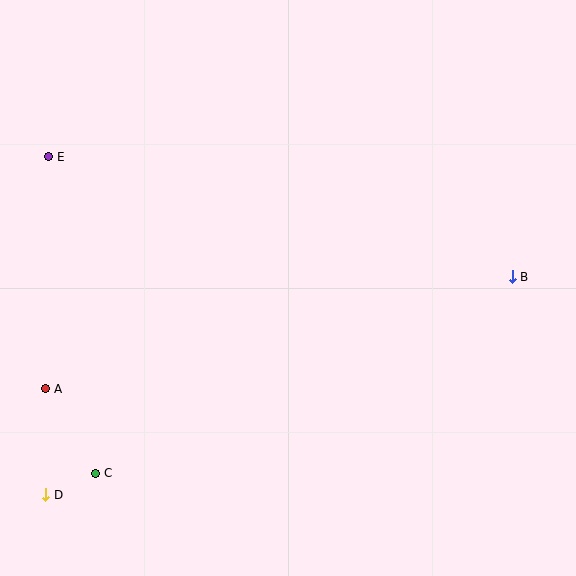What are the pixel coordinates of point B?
Point B is at (512, 277).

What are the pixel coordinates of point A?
Point A is at (46, 389).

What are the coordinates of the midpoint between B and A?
The midpoint between B and A is at (279, 333).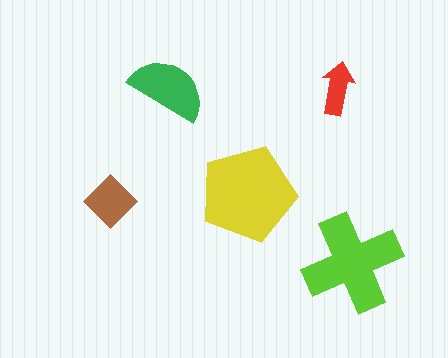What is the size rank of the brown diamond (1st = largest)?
4th.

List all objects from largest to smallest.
The yellow pentagon, the lime cross, the green semicircle, the brown diamond, the red arrow.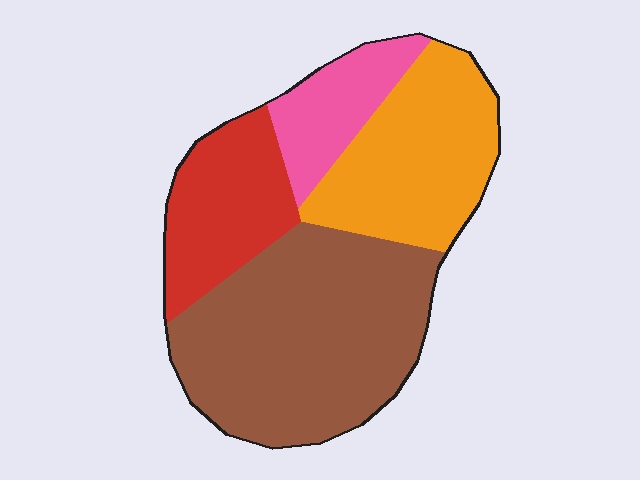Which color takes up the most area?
Brown, at roughly 45%.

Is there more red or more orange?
Orange.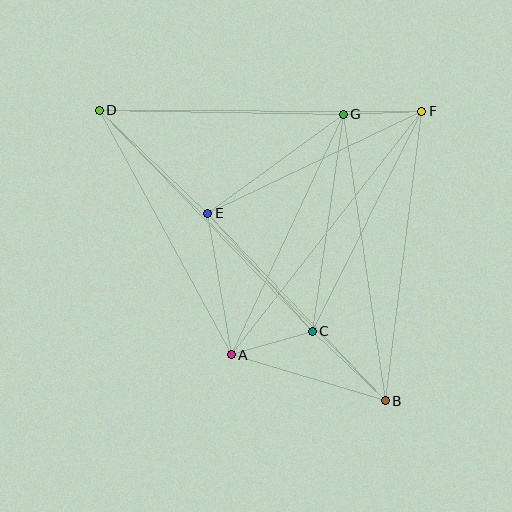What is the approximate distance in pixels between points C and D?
The distance between C and D is approximately 307 pixels.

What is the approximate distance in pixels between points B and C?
The distance between B and C is approximately 101 pixels.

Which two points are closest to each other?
Points F and G are closest to each other.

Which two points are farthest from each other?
Points B and D are farthest from each other.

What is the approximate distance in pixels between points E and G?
The distance between E and G is approximately 168 pixels.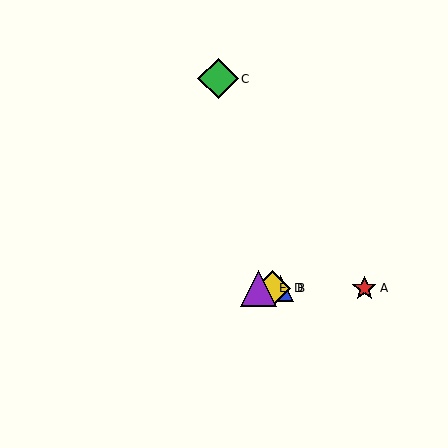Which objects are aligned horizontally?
Objects A, B, D, E are aligned horizontally.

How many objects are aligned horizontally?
4 objects (A, B, D, E) are aligned horizontally.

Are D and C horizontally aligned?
No, D is at y≈288 and C is at y≈79.